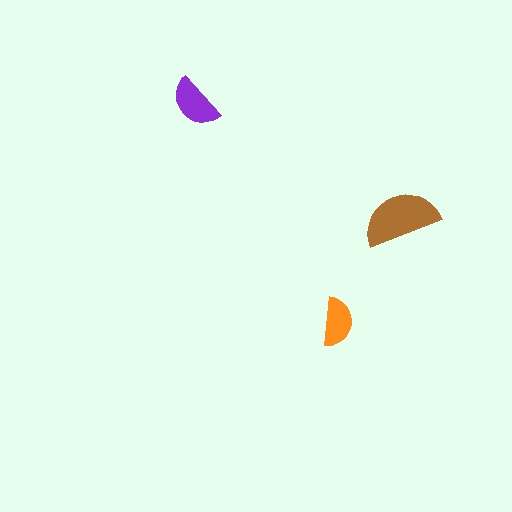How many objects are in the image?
There are 3 objects in the image.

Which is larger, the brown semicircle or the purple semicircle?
The brown one.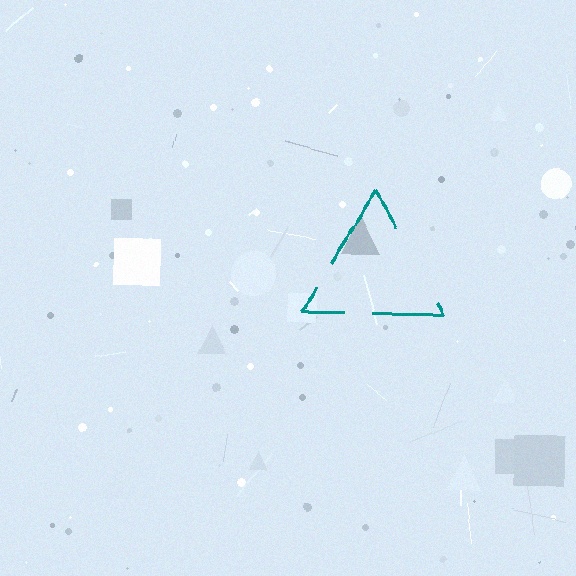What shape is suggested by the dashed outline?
The dashed outline suggests a triangle.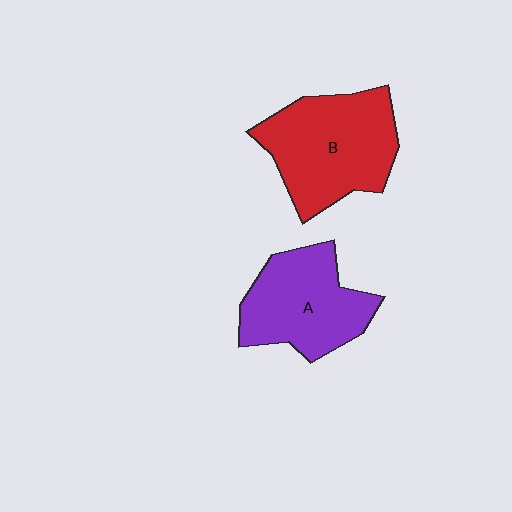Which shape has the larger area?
Shape B (red).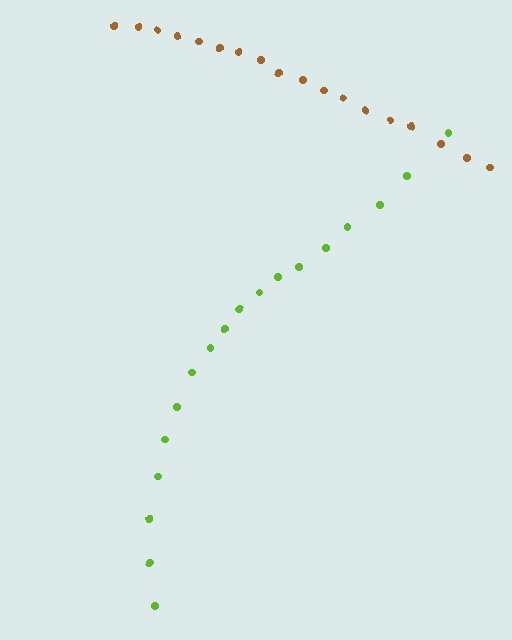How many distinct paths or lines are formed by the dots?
There are 2 distinct paths.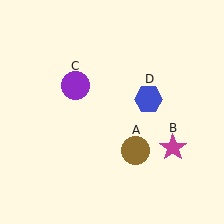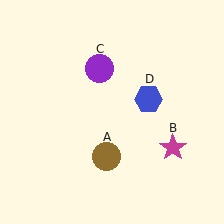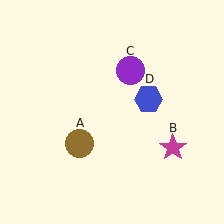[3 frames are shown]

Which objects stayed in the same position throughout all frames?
Magenta star (object B) and blue hexagon (object D) remained stationary.